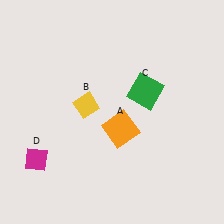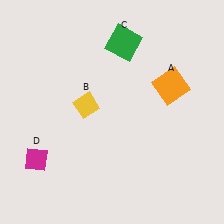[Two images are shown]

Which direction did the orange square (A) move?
The orange square (A) moved right.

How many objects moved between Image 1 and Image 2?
2 objects moved between the two images.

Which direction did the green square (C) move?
The green square (C) moved up.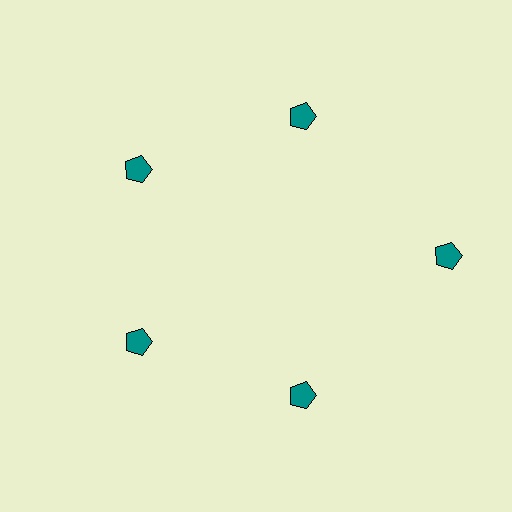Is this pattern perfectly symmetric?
No. The 5 teal pentagons are arranged in a ring, but one element near the 3 o'clock position is pushed outward from the center, breaking the 5-fold rotational symmetry.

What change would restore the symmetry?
The symmetry would be restored by moving it inward, back onto the ring so that all 5 pentagons sit at equal angles and equal distance from the center.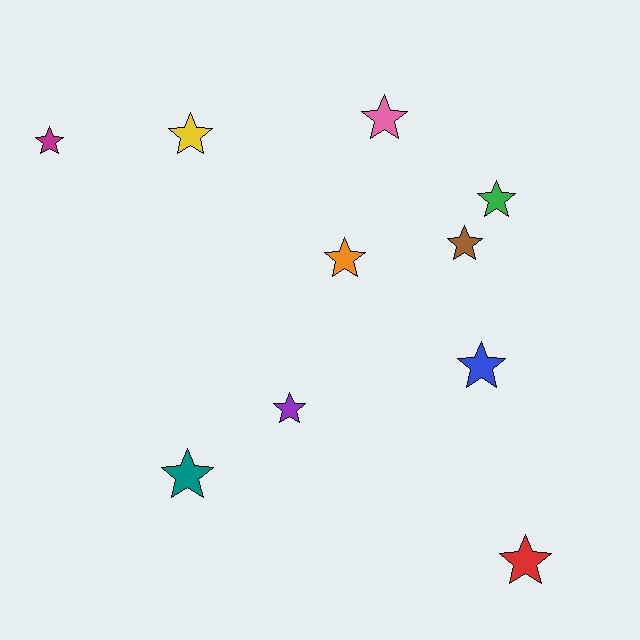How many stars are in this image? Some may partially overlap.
There are 10 stars.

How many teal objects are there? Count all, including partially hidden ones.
There is 1 teal object.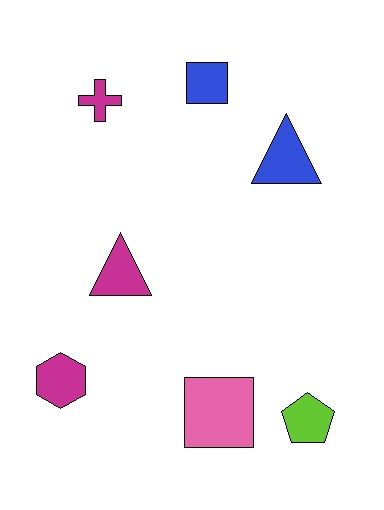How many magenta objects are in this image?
There are 3 magenta objects.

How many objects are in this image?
There are 7 objects.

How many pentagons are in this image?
There is 1 pentagon.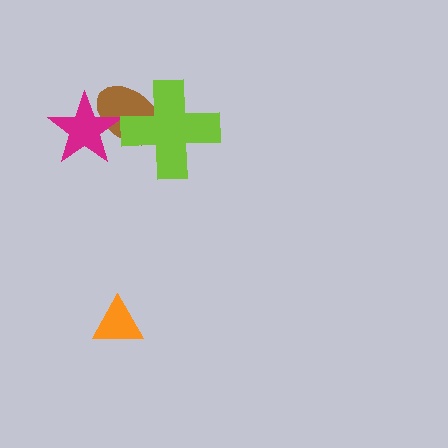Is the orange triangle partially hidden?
No, no other shape covers it.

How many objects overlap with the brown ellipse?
2 objects overlap with the brown ellipse.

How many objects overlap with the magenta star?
1 object overlaps with the magenta star.